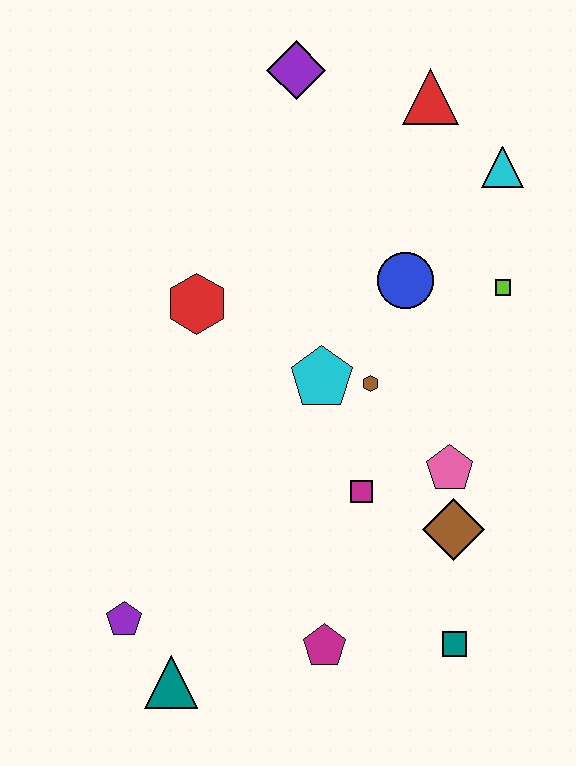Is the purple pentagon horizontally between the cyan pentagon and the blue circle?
No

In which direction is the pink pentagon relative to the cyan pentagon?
The pink pentagon is to the right of the cyan pentagon.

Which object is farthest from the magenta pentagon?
The purple diamond is farthest from the magenta pentagon.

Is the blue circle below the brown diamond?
No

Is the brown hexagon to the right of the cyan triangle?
No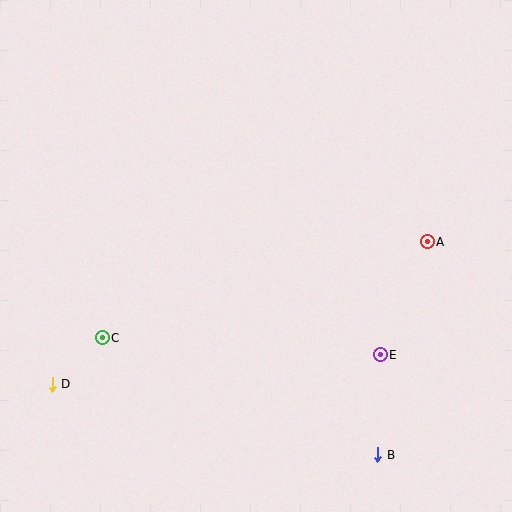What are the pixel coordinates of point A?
Point A is at (427, 242).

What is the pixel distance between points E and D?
The distance between E and D is 329 pixels.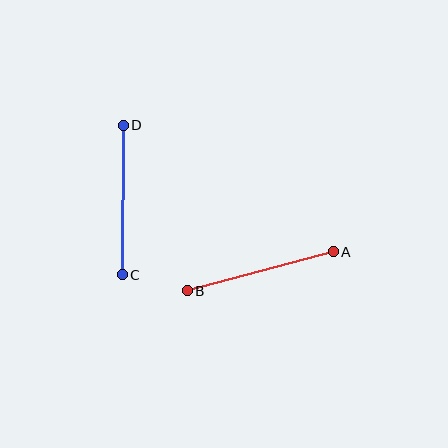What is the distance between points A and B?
The distance is approximately 151 pixels.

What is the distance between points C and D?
The distance is approximately 149 pixels.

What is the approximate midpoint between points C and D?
The midpoint is at approximately (123, 200) pixels.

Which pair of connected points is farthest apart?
Points A and B are farthest apart.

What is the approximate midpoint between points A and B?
The midpoint is at approximately (260, 271) pixels.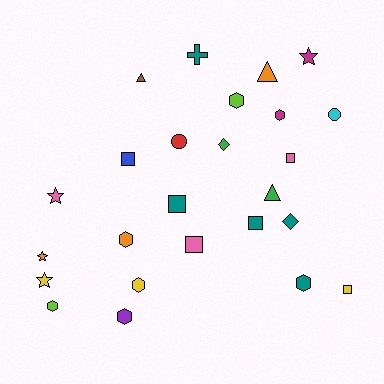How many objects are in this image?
There are 25 objects.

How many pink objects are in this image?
There are 3 pink objects.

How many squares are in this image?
There are 6 squares.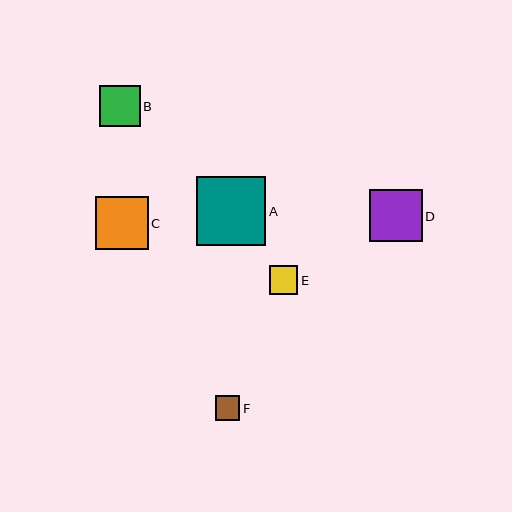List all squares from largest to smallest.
From largest to smallest: A, C, D, B, E, F.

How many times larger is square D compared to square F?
Square D is approximately 2.2 times the size of square F.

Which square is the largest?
Square A is the largest with a size of approximately 69 pixels.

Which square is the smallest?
Square F is the smallest with a size of approximately 24 pixels.